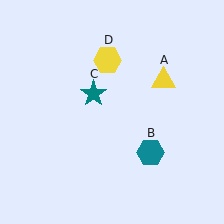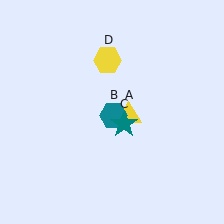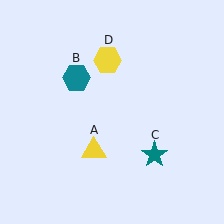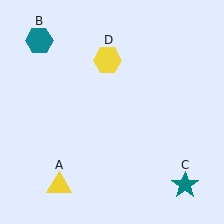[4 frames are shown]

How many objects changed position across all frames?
3 objects changed position: yellow triangle (object A), teal hexagon (object B), teal star (object C).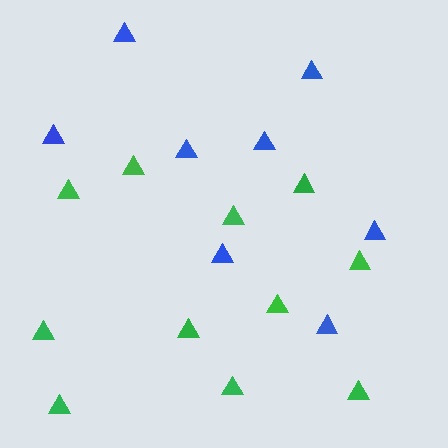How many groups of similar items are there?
There are 2 groups: one group of green triangles (11) and one group of blue triangles (8).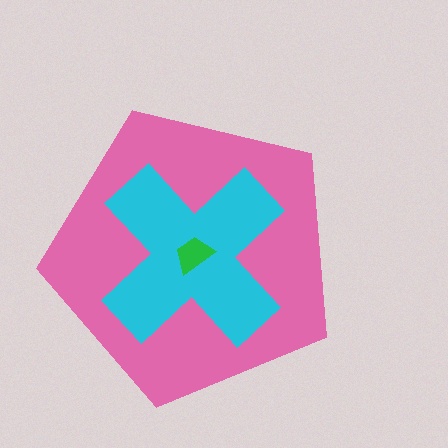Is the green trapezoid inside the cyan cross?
Yes.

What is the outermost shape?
The pink pentagon.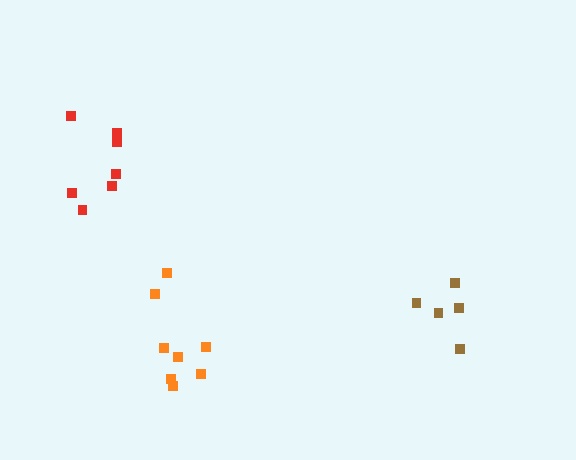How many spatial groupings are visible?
There are 3 spatial groupings.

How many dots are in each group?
Group 1: 5 dots, Group 2: 7 dots, Group 3: 8 dots (20 total).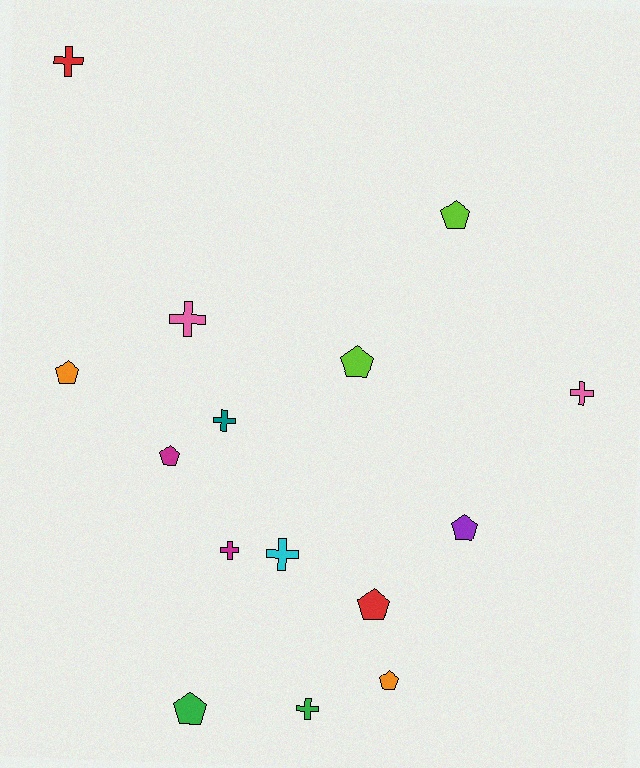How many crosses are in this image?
There are 7 crosses.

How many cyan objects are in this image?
There is 1 cyan object.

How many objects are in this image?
There are 15 objects.